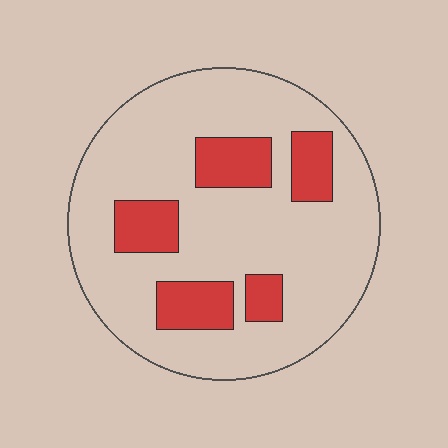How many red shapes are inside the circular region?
5.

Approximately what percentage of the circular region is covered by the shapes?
Approximately 20%.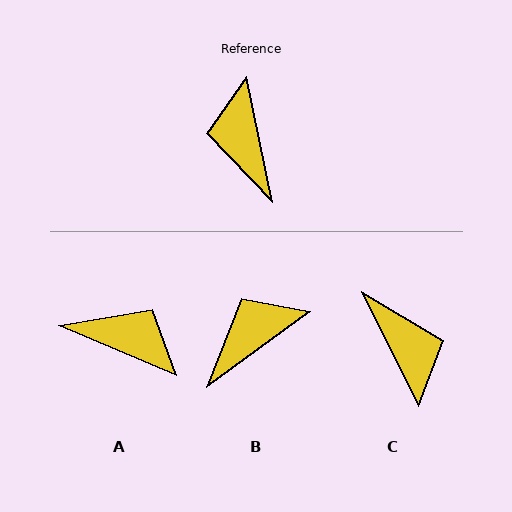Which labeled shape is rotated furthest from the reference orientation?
C, about 165 degrees away.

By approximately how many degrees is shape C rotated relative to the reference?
Approximately 165 degrees clockwise.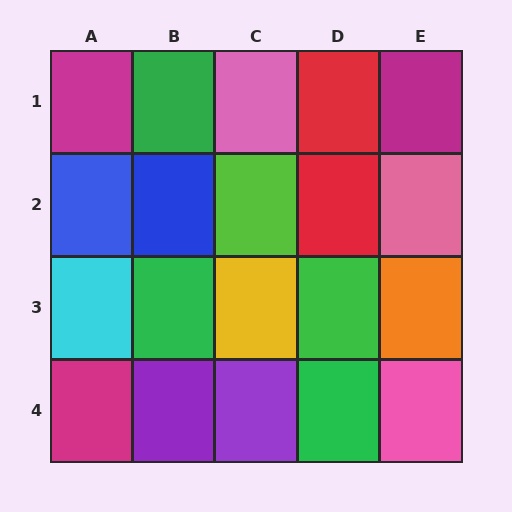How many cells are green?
4 cells are green.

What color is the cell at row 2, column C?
Lime.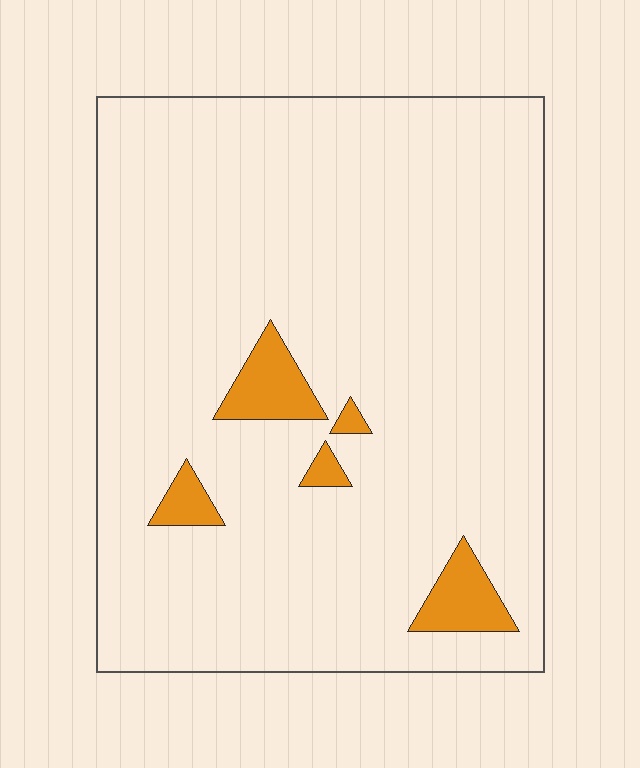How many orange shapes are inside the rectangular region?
5.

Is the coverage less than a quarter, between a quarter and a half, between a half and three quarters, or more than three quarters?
Less than a quarter.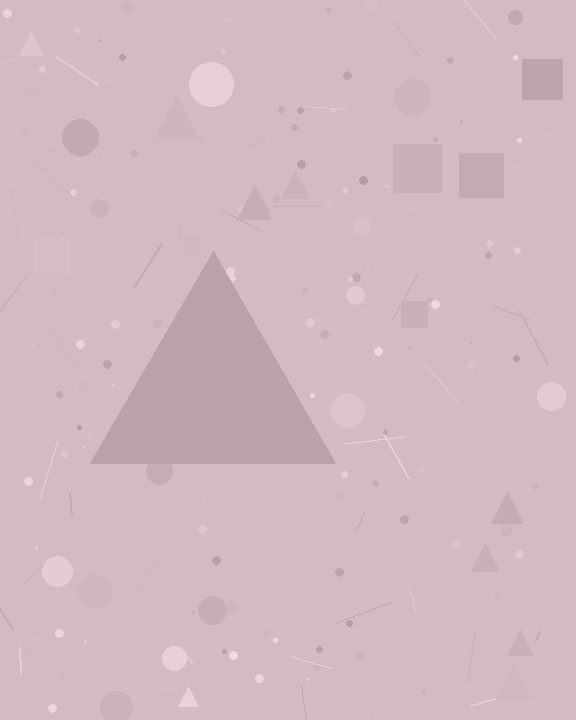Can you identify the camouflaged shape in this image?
The camouflaged shape is a triangle.